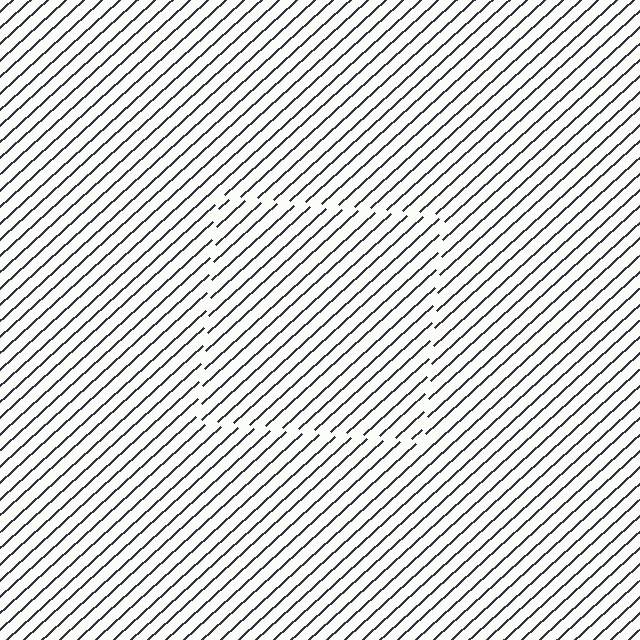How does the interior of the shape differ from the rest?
The interior of the shape contains the same grating, shifted by half a period — the contour is defined by the phase discontinuity where line-ends from the inner and outer gratings abut.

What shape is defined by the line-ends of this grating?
An illusory square. The interior of the shape contains the same grating, shifted by half a period — the contour is defined by the phase discontinuity where line-ends from the inner and outer gratings abut.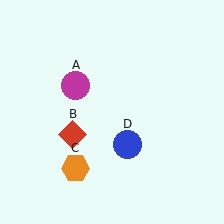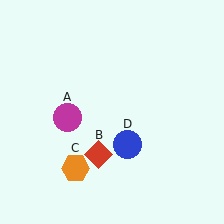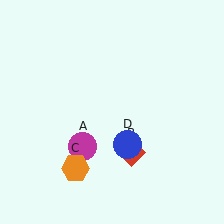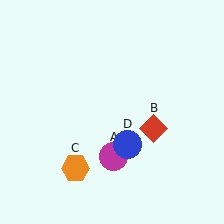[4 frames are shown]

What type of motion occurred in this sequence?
The magenta circle (object A), red diamond (object B) rotated counterclockwise around the center of the scene.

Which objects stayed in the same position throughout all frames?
Orange hexagon (object C) and blue circle (object D) remained stationary.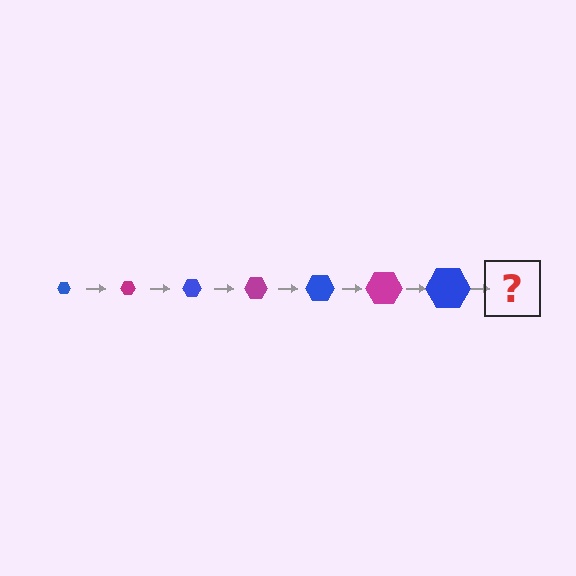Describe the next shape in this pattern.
It should be a magenta hexagon, larger than the previous one.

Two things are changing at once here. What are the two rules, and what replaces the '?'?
The two rules are that the hexagon grows larger each step and the color cycles through blue and magenta. The '?' should be a magenta hexagon, larger than the previous one.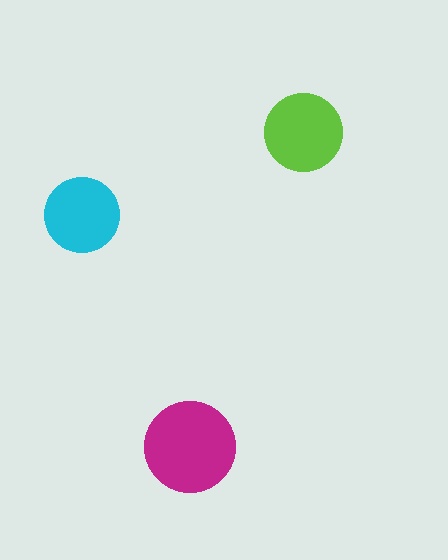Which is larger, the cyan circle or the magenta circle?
The magenta one.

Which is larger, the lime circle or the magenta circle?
The magenta one.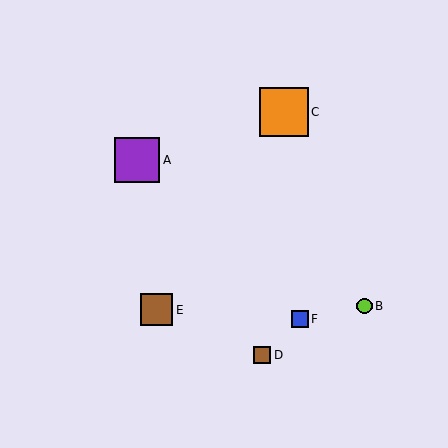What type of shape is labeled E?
Shape E is a brown square.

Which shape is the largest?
The orange square (labeled C) is the largest.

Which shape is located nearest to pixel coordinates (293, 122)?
The orange square (labeled C) at (284, 112) is nearest to that location.